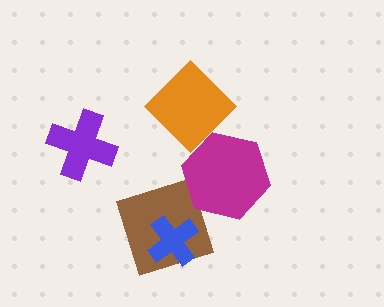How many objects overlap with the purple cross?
0 objects overlap with the purple cross.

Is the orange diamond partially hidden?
Yes, it is partially covered by another shape.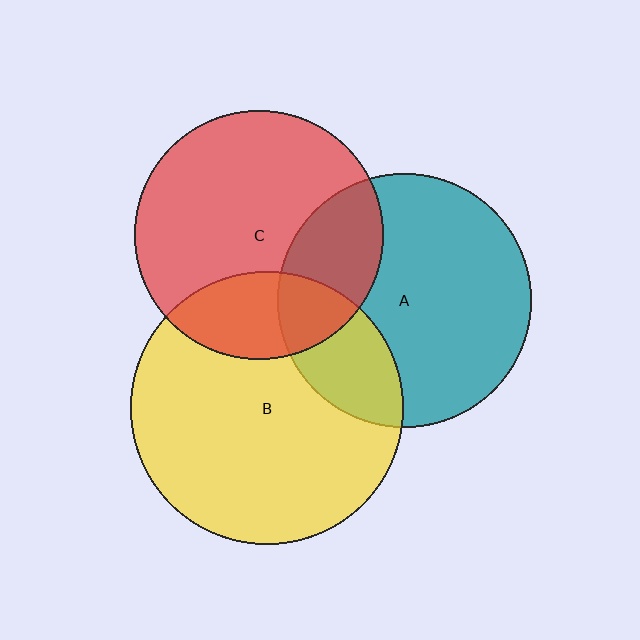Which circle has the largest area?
Circle B (yellow).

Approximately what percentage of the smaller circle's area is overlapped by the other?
Approximately 25%.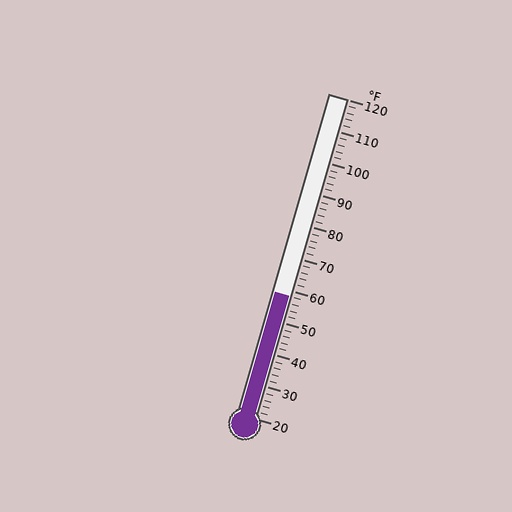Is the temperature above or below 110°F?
The temperature is below 110°F.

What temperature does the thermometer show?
The thermometer shows approximately 58°F.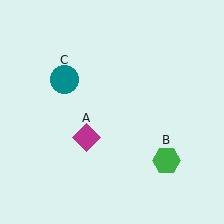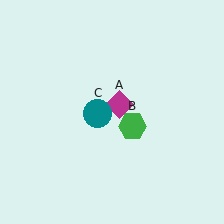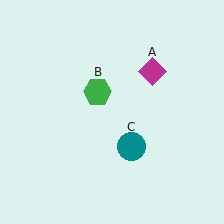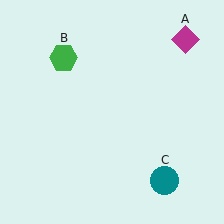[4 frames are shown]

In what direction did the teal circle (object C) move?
The teal circle (object C) moved down and to the right.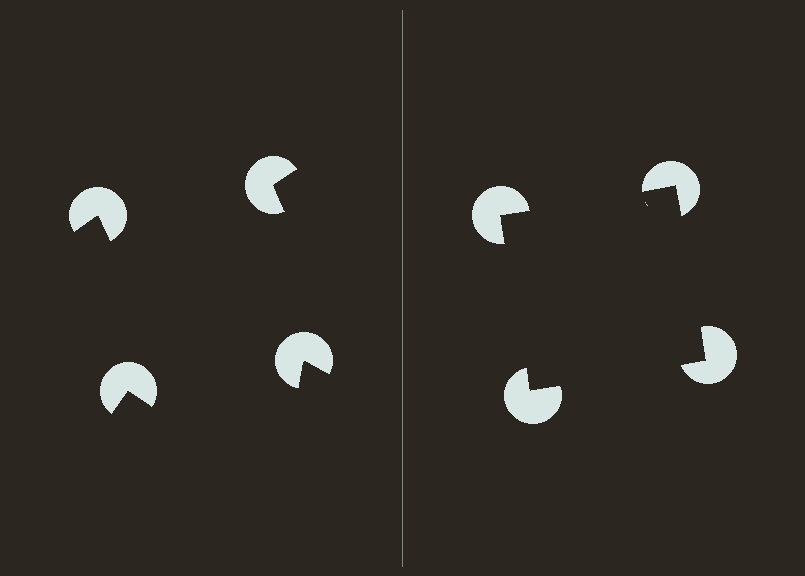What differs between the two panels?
The pac-man discs are positioned identically on both sides; only the wedge orientations differ. On the right they align to a square; on the left they are misaligned.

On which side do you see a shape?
An illusory square appears on the right side. On the left side the wedge cuts are rotated, so no coherent shape forms.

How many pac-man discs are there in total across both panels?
8 — 4 on each side.